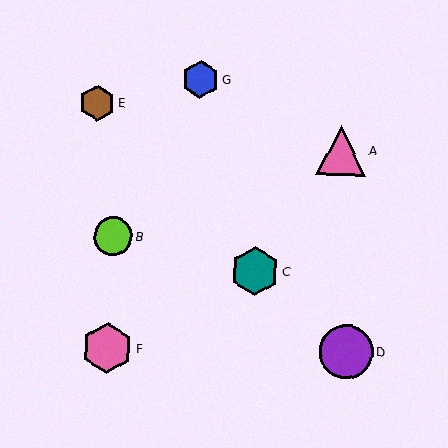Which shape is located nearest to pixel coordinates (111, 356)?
The pink hexagon (labeled F) at (107, 348) is nearest to that location.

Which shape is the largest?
The purple circle (labeled D) is the largest.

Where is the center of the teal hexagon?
The center of the teal hexagon is at (255, 271).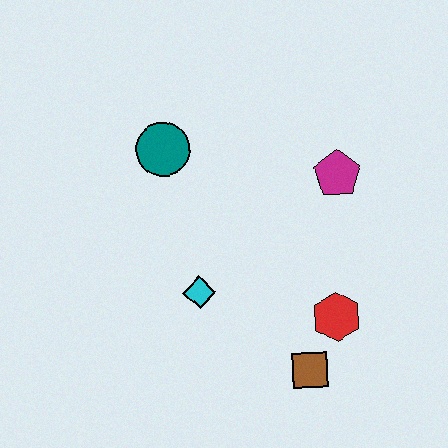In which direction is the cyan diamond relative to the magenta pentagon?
The cyan diamond is to the left of the magenta pentagon.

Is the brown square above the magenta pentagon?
No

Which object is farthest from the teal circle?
The brown square is farthest from the teal circle.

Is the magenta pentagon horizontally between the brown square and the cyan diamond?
No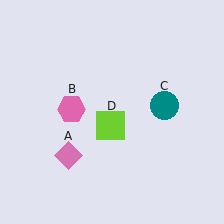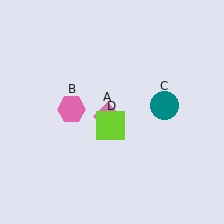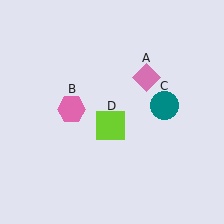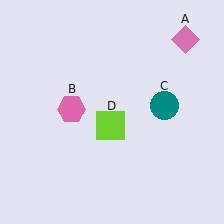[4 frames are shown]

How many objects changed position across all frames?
1 object changed position: pink diamond (object A).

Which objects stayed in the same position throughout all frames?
Pink hexagon (object B) and teal circle (object C) and lime square (object D) remained stationary.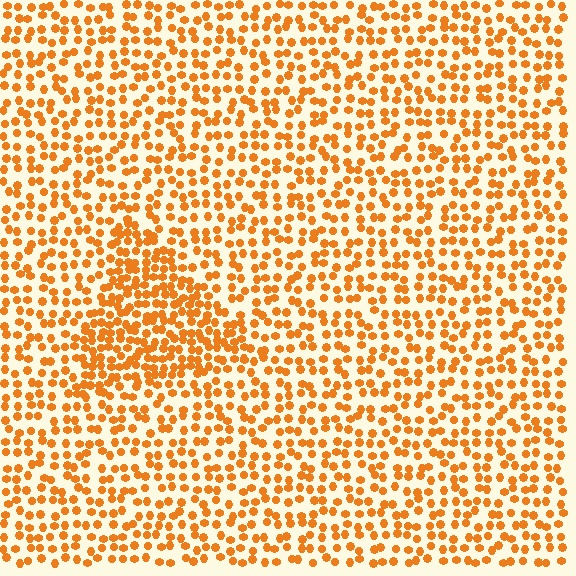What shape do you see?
I see a triangle.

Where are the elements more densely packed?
The elements are more densely packed inside the triangle boundary.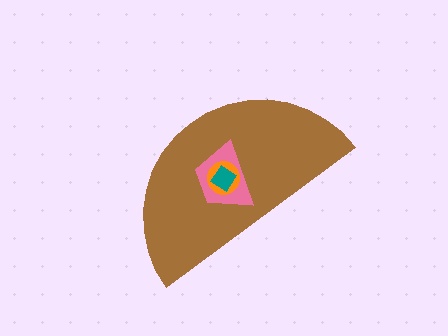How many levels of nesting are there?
4.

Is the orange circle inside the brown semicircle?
Yes.